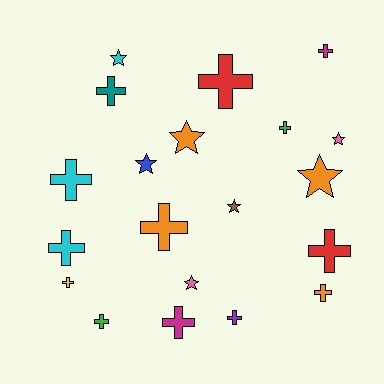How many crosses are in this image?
There are 13 crosses.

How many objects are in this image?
There are 20 objects.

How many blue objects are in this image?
There is 1 blue object.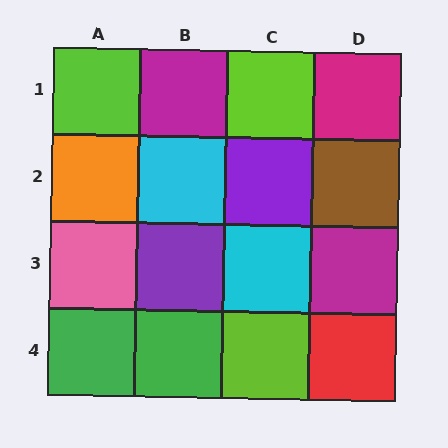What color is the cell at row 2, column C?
Purple.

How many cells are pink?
1 cell is pink.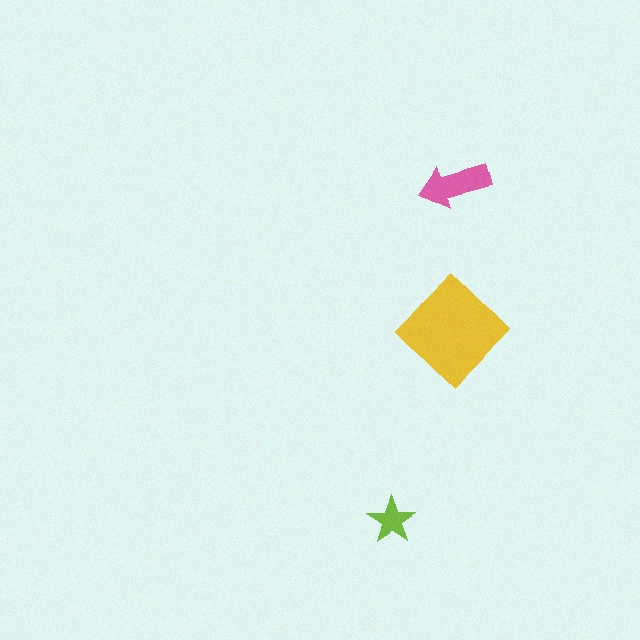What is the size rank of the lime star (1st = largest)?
3rd.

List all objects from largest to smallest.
The yellow diamond, the pink arrow, the lime star.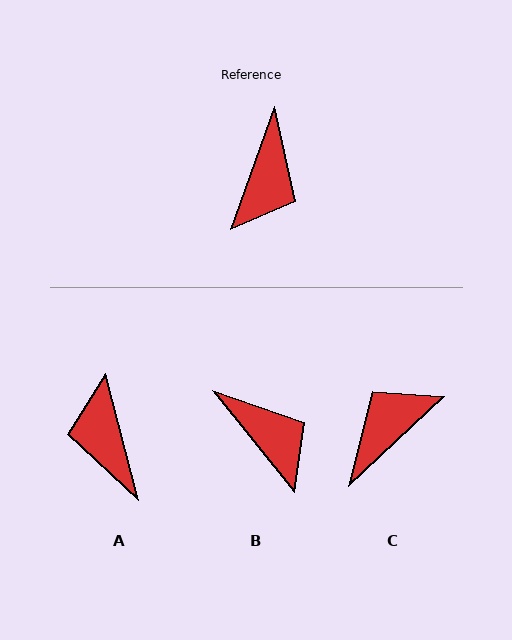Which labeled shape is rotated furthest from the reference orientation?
C, about 152 degrees away.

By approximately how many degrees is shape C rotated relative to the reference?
Approximately 152 degrees counter-clockwise.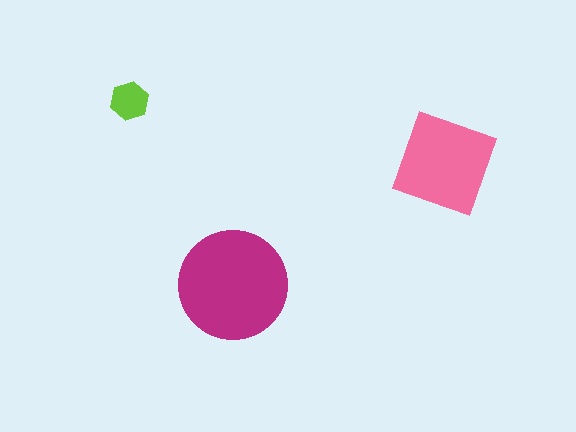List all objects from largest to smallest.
The magenta circle, the pink diamond, the lime hexagon.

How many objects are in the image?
There are 3 objects in the image.